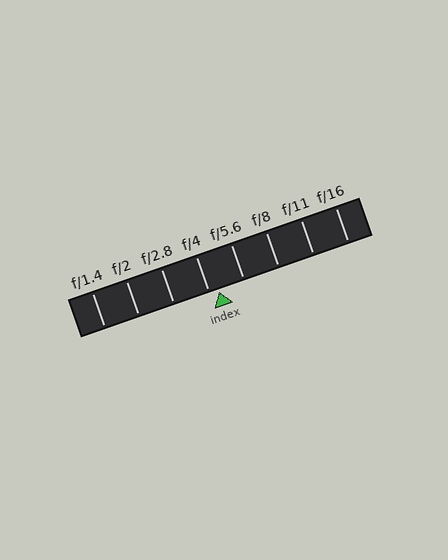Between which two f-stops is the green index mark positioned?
The index mark is between f/4 and f/5.6.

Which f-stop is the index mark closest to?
The index mark is closest to f/4.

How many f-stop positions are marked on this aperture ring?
There are 8 f-stop positions marked.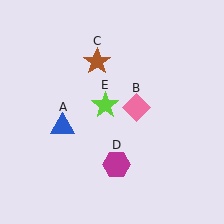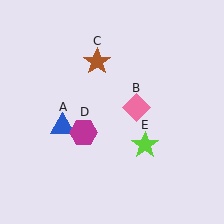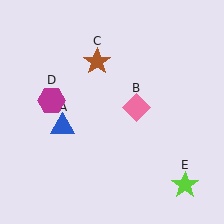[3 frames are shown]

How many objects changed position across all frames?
2 objects changed position: magenta hexagon (object D), lime star (object E).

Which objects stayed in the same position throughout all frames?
Blue triangle (object A) and pink diamond (object B) and brown star (object C) remained stationary.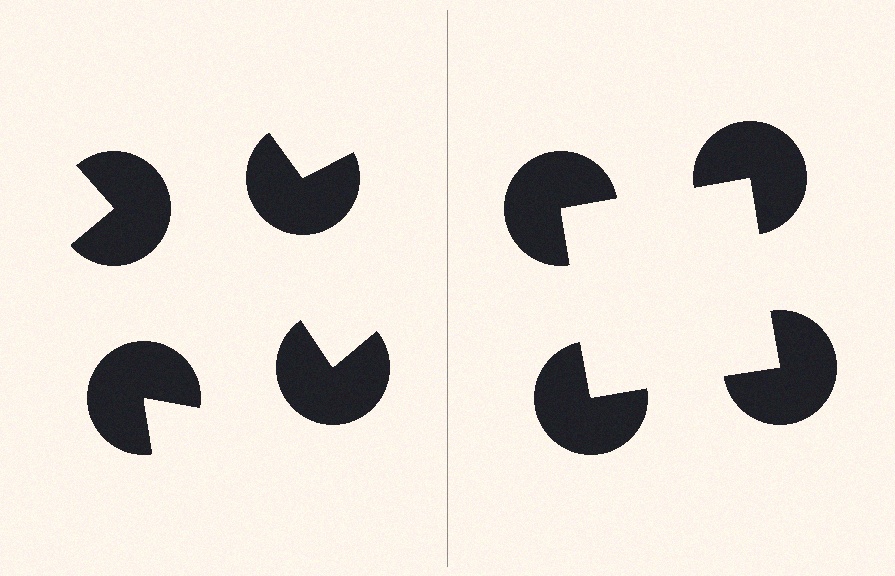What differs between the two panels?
The pac-man discs are positioned identically on both sides; only the wedge orientations differ. On the right they align to a square; on the left they are misaligned.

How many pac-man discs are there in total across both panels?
8 — 4 on each side.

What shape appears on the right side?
An illusory square.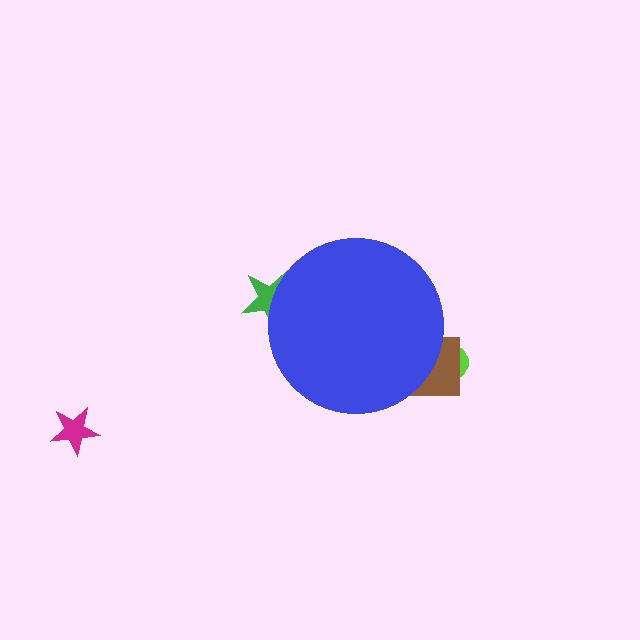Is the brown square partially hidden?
Yes, the brown square is partially hidden behind the blue circle.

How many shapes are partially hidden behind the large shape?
3 shapes are partially hidden.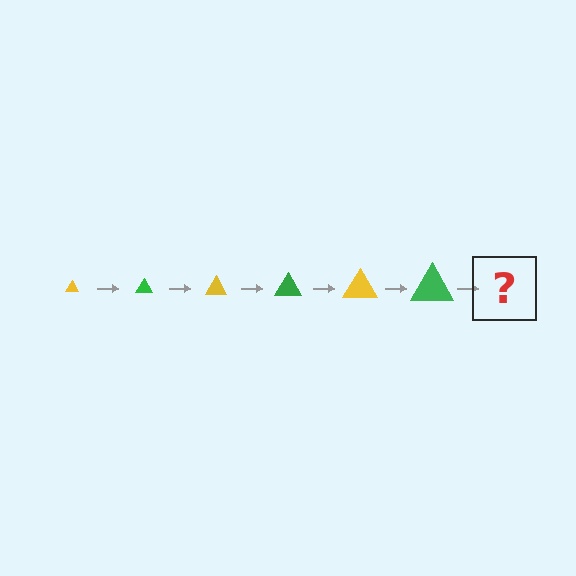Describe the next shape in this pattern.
It should be a yellow triangle, larger than the previous one.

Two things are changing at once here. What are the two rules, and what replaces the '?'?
The two rules are that the triangle grows larger each step and the color cycles through yellow and green. The '?' should be a yellow triangle, larger than the previous one.